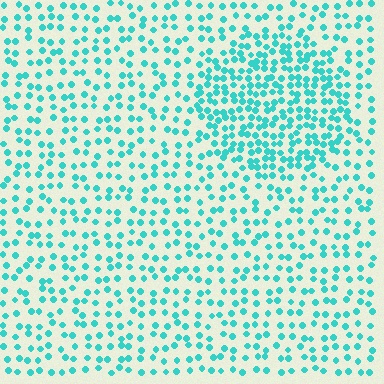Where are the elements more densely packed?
The elements are more densely packed inside the circle boundary.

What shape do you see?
I see a circle.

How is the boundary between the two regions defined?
The boundary is defined by a change in element density (approximately 1.9x ratio). All elements are the same color, size, and shape.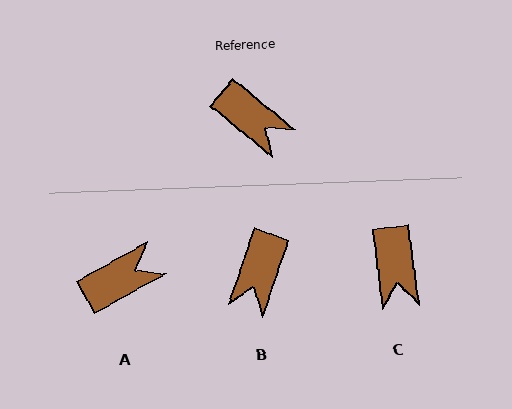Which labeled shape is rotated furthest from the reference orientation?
B, about 70 degrees away.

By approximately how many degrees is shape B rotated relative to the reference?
Approximately 70 degrees clockwise.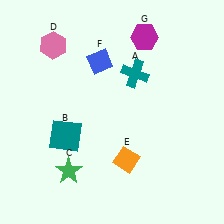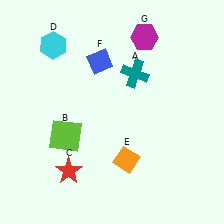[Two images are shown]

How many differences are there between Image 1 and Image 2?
There are 3 differences between the two images.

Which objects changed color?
B changed from teal to lime. C changed from green to red. D changed from pink to cyan.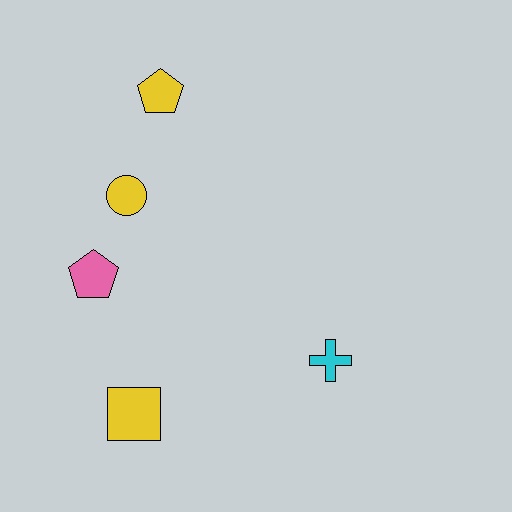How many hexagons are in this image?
There are no hexagons.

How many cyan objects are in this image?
There is 1 cyan object.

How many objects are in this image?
There are 5 objects.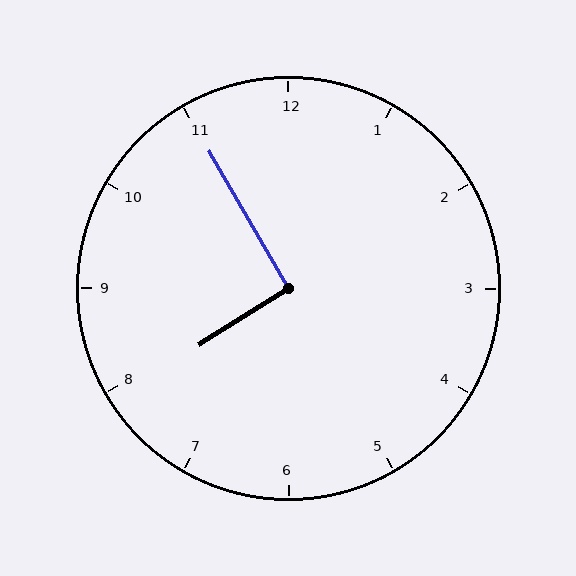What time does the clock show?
7:55.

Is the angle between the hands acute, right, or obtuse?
It is right.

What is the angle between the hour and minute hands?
Approximately 92 degrees.